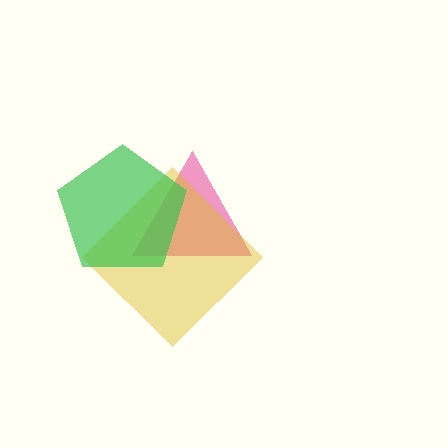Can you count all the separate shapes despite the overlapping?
Yes, there are 3 separate shapes.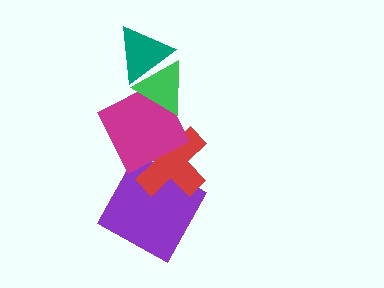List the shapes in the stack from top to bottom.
From top to bottom: the teal triangle, the green triangle, the magenta square, the red cross, the purple square.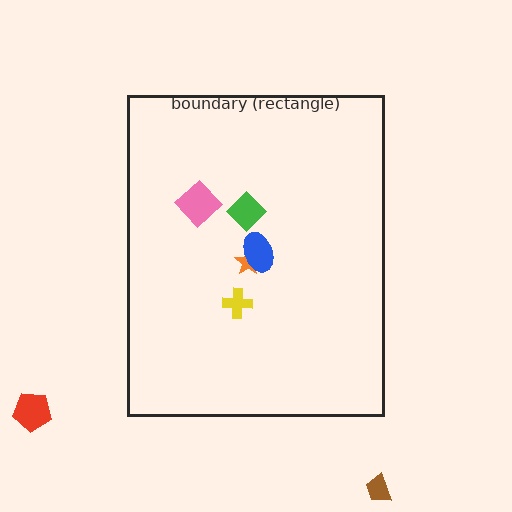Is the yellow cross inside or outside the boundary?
Inside.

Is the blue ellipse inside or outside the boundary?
Inside.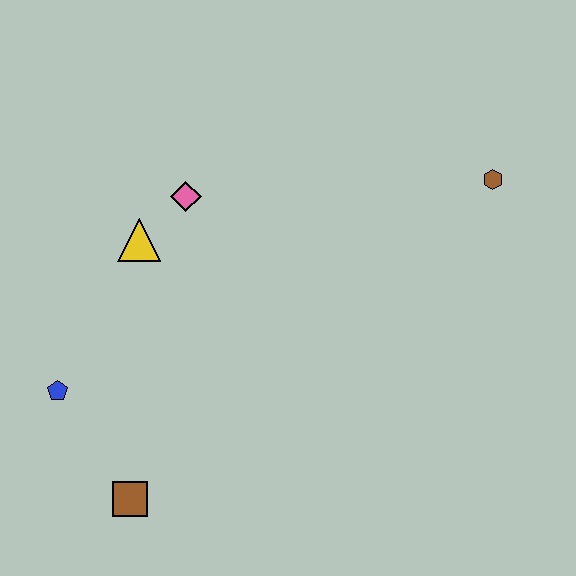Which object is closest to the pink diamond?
The yellow triangle is closest to the pink diamond.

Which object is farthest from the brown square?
The brown hexagon is farthest from the brown square.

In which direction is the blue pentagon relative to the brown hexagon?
The blue pentagon is to the left of the brown hexagon.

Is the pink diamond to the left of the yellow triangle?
No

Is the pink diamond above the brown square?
Yes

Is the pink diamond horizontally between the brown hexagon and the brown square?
Yes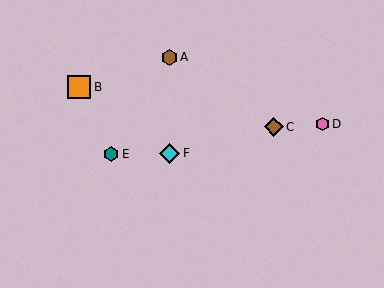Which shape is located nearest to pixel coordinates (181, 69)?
The brown hexagon (labeled A) at (169, 57) is nearest to that location.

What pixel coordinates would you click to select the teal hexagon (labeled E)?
Click at (111, 154) to select the teal hexagon E.